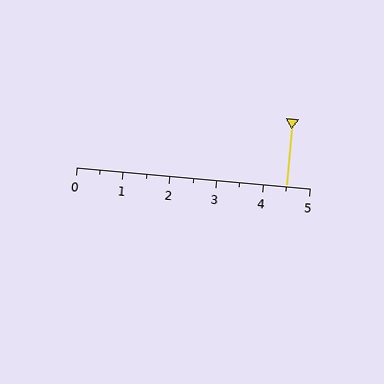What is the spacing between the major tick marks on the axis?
The major ticks are spaced 1 apart.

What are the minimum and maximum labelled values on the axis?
The axis runs from 0 to 5.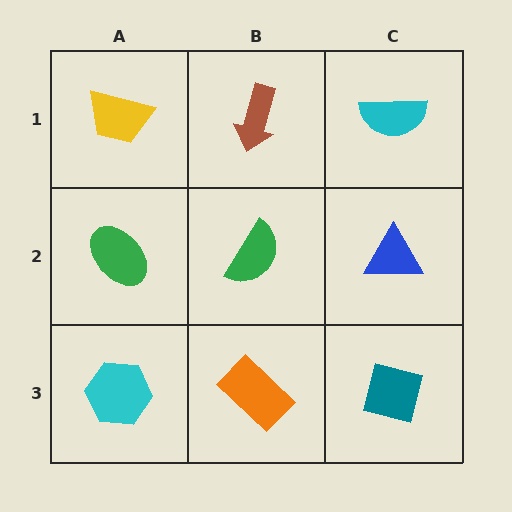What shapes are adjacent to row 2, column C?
A cyan semicircle (row 1, column C), a teal square (row 3, column C), a green semicircle (row 2, column B).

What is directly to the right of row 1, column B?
A cyan semicircle.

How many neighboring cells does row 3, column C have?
2.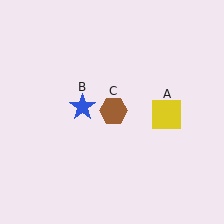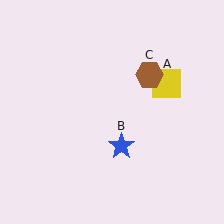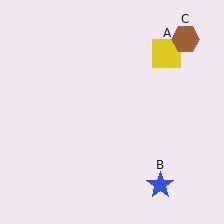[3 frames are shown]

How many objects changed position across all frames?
3 objects changed position: yellow square (object A), blue star (object B), brown hexagon (object C).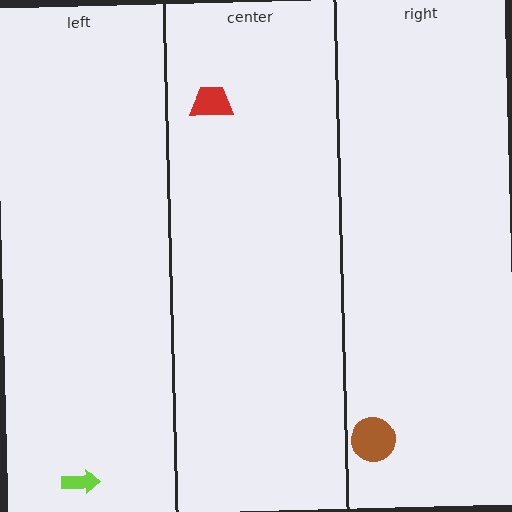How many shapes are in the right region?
1.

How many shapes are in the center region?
1.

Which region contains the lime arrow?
The left region.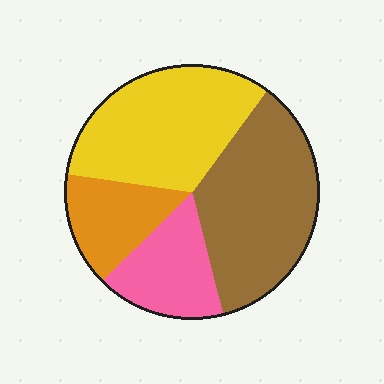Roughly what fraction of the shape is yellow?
Yellow covers 33% of the shape.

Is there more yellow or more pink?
Yellow.